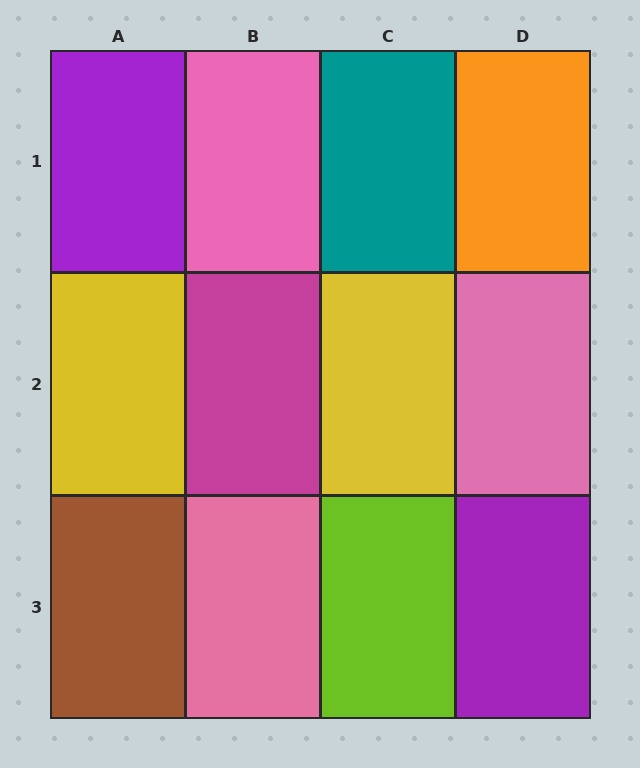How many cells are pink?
3 cells are pink.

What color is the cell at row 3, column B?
Pink.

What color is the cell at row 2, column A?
Yellow.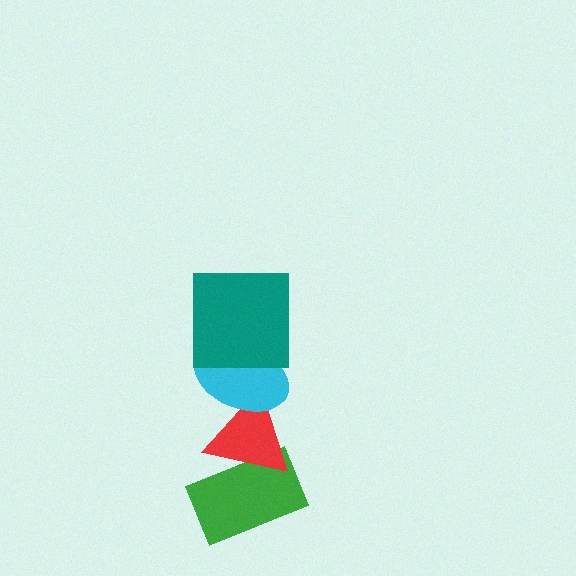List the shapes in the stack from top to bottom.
From top to bottom: the teal square, the cyan ellipse, the red triangle, the green rectangle.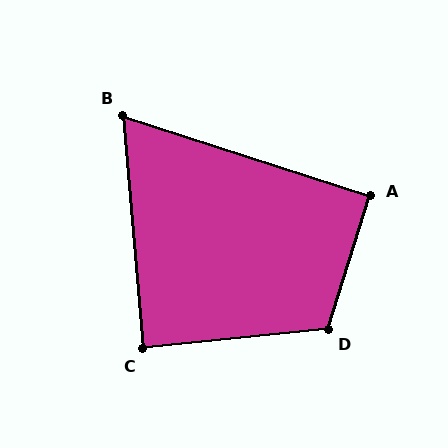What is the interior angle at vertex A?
Approximately 91 degrees (approximately right).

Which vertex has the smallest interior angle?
B, at approximately 67 degrees.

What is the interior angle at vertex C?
Approximately 89 degrees (approximately right).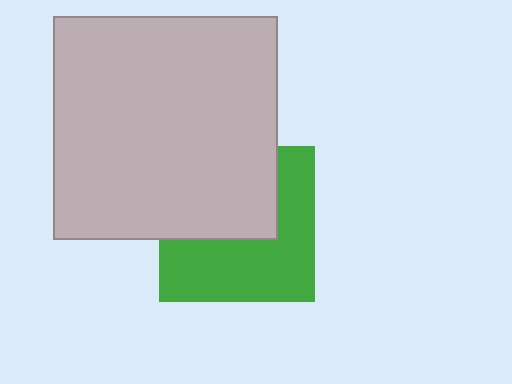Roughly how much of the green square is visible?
About half of it is visible (roughly 54%).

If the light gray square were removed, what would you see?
You would see the complete green square.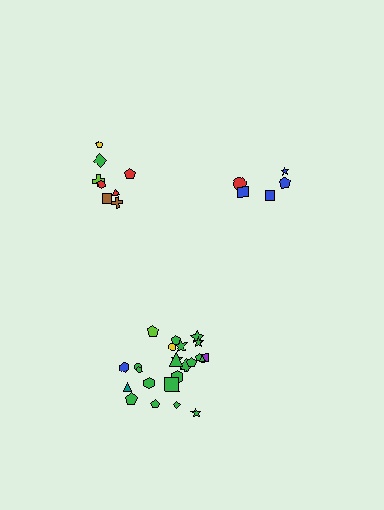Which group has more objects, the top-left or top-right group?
The top-left group.